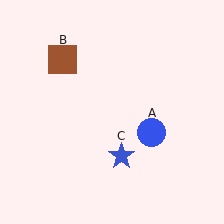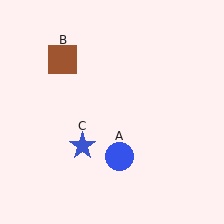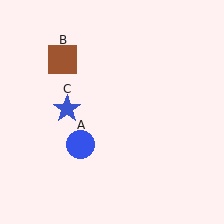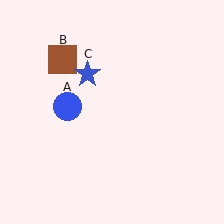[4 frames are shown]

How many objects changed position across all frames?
2 objects changed position: blue circle (object A), blue star (object C).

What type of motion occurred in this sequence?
The blue circle (object A), blue star (object C) rotated clockwise around the center of the scene.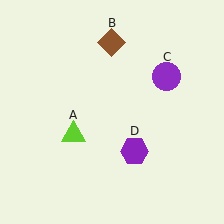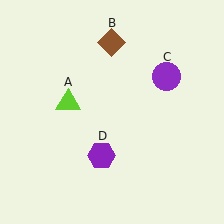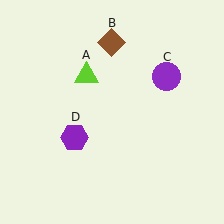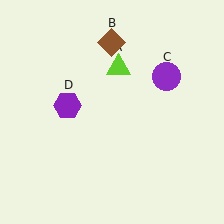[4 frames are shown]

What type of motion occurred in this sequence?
The lime triangle (object A), purple hexagon (object D) rotated clockwise around the center of the scene.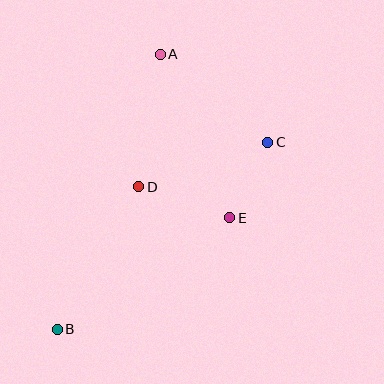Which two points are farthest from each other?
Points A and B are farthest from each other.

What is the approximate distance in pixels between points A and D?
The distance between A and D is approximately 134 pixels.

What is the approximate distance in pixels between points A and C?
The distance between A and C is approximately 139 pixels.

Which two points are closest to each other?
Points C and E are closest to each other.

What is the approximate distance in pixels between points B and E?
The distance between B and E is approximately 205 pixels.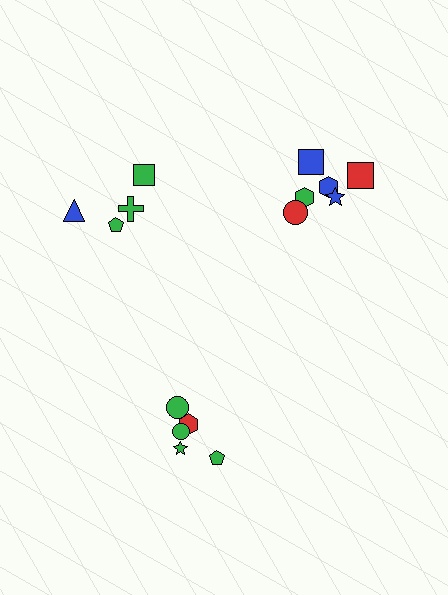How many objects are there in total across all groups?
There are 15 objects.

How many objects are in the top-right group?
There are 6 objects.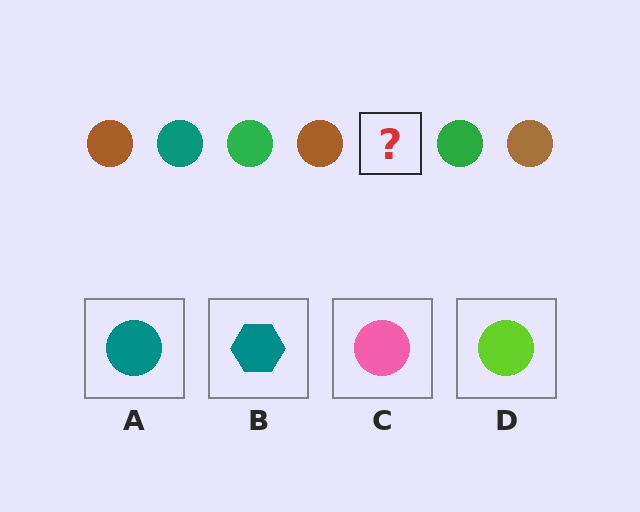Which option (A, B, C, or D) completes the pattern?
A.